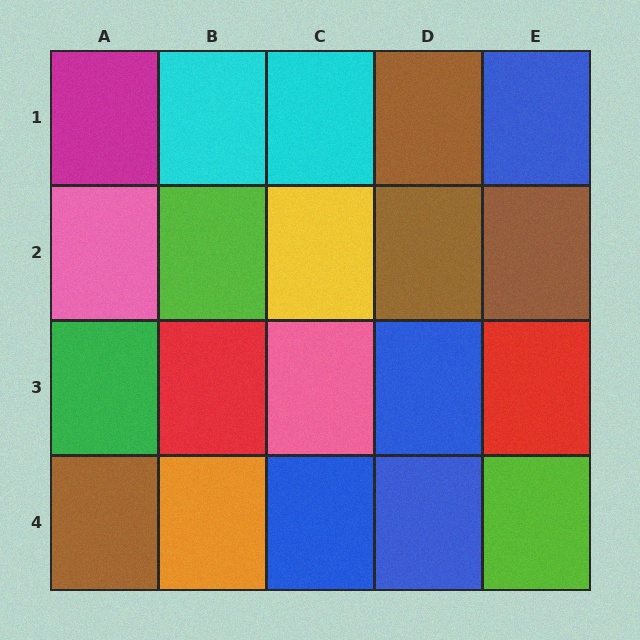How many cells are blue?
4 cells are blue.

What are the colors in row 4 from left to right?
Brown, orange, blue, blue, lime.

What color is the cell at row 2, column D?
Brown.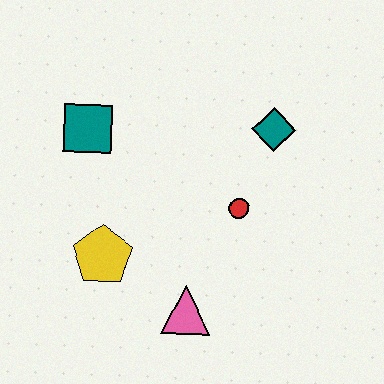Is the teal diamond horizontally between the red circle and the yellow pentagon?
No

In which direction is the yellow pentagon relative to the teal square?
The yellow pentagon is below the teal square.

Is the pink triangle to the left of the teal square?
No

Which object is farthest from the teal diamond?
The yellow pentagon is farthest from the teal diamond.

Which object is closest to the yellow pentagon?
The pink triangle is closest to the yellow pentagon.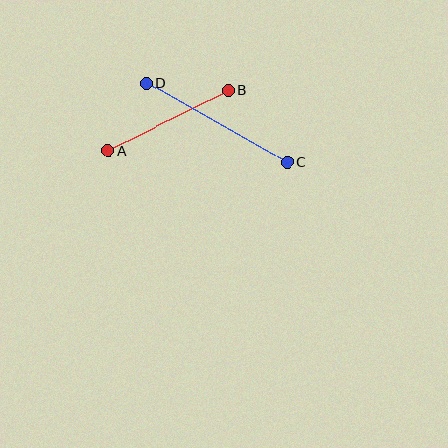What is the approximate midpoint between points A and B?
The midpoint is at approximately (168, 121) pixels.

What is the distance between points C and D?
The distance is approximately 161 pixels.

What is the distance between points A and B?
The distance is approximately 134 pixels.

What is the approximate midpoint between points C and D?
The midpoint is at approximately (216, 123) pixels.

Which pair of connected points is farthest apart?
Points C and D are farthest apart.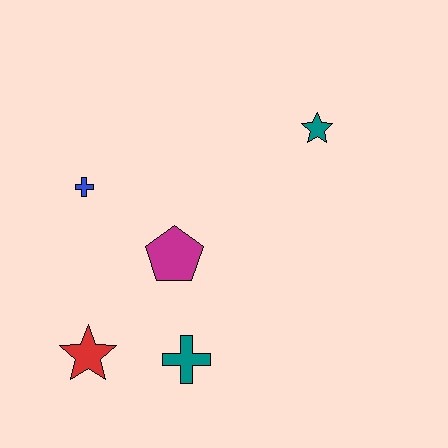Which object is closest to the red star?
The teal cross is closest to the red star.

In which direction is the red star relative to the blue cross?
The red star is below the blue cross.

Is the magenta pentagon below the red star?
No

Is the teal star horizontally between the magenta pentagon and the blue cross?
No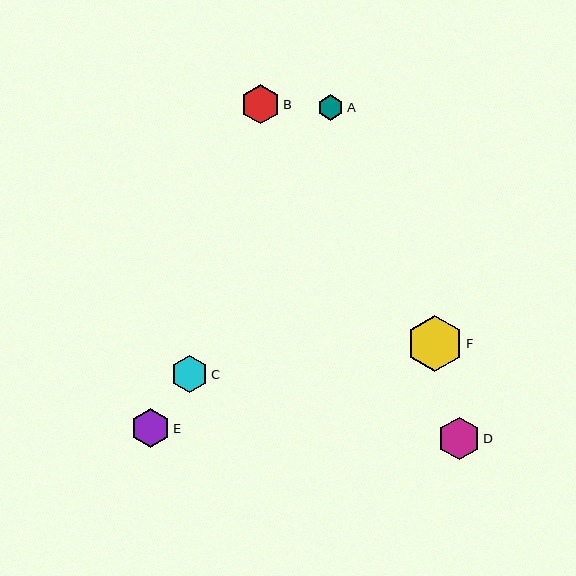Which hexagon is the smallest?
Hexagon A is the smallest with a size of approximately 25 pixels.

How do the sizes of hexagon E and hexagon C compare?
Hexagon E and hexagon C are approximately the same size.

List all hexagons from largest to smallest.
From largest to smallest: F, D, B, E, C, A.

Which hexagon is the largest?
Hexagon F is the largest with a size of approximately 56 pixels.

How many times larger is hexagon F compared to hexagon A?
Hexagon F is approximately 2.2 times the size of hexagon A.